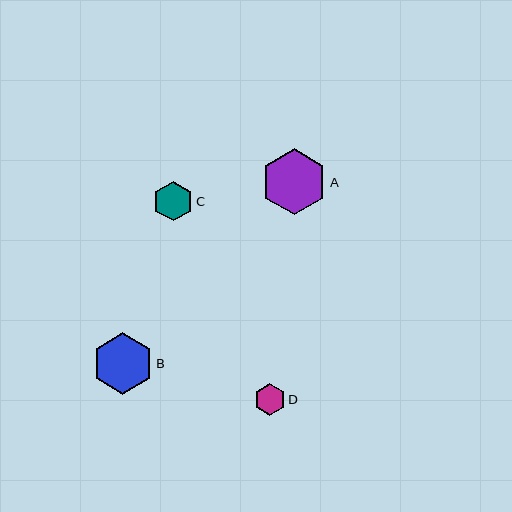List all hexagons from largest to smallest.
From largest to smallest: A, B, C, D.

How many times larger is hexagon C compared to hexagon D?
Hexagon C is approximately 1.3 times the size of hexagon D.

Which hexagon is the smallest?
Hexagon D is the smallest with a size of approximately 31 pixels.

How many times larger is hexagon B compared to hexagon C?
Hexagon B is approximately 1.6 times the size of hexagon C.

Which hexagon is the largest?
Hexagon A is the largest with a size of approximately 66 pixels.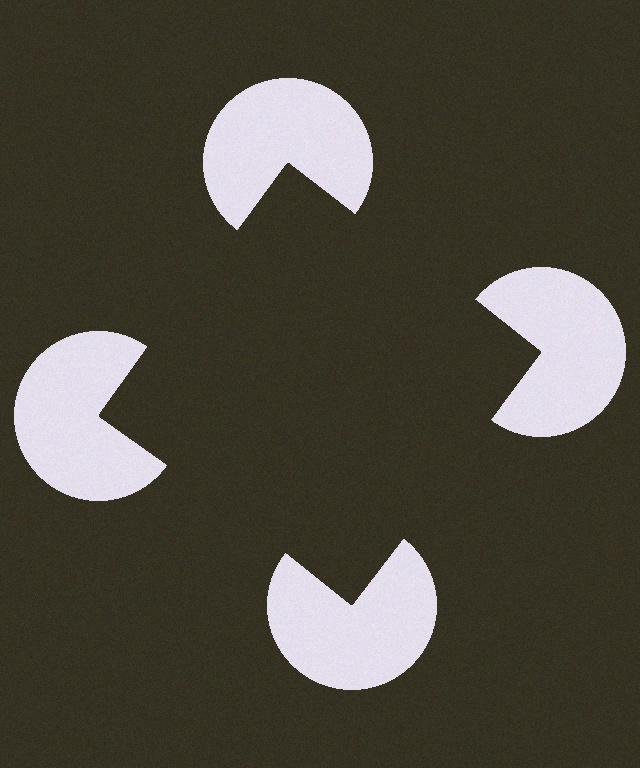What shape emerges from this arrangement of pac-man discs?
An illusory square — its edges are inferred from the aligned wedge cuts in the pac-man discs, not physically drawn.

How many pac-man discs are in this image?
There are 4 — one at each vertex of the illusory square.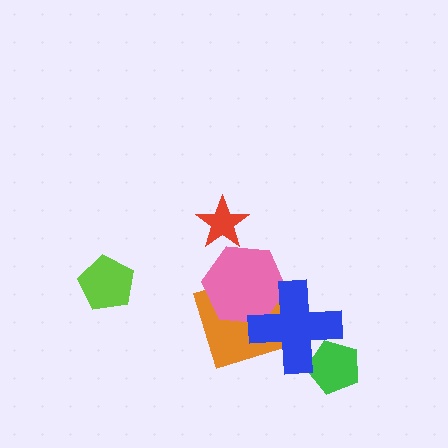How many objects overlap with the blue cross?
3 objects overlap with the blue cross.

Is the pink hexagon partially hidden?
Yes, it is partially covered by another shape.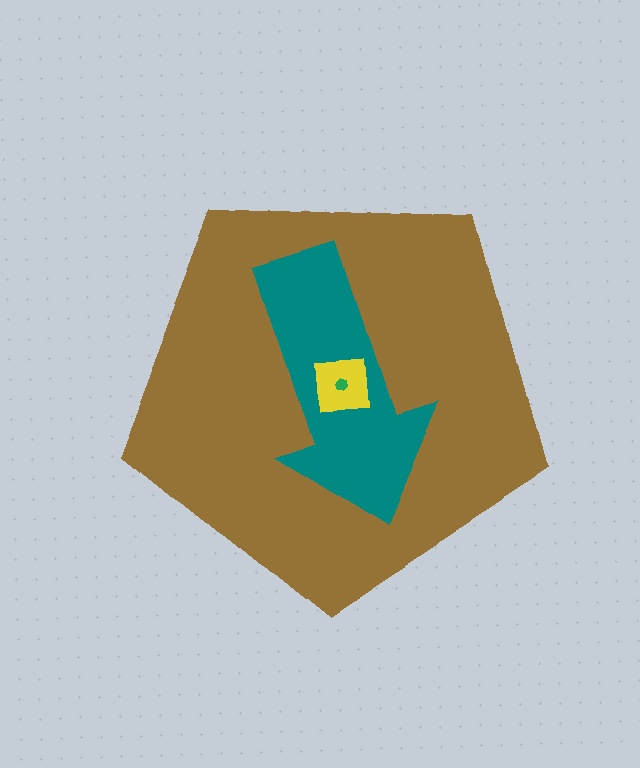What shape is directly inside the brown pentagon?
The teal arrow.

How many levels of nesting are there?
4.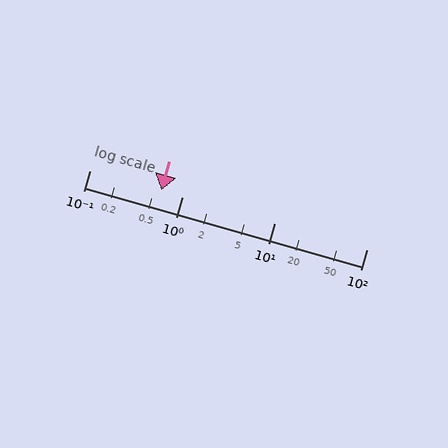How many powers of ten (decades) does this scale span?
The scale spans 3 decades, from 0.1 to 100.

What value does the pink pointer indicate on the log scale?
The pointer indicates approximately 0.6.